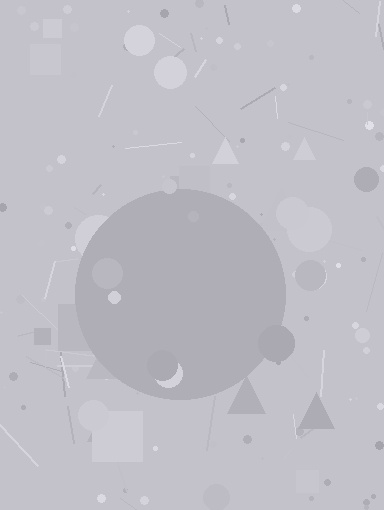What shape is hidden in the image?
A circle is hidden in the image.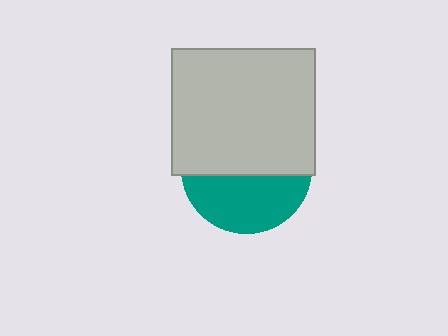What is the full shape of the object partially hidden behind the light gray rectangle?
The partially hidden object is a teal circle.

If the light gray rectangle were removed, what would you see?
You would see the complete teal circle.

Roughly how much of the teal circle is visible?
A small part of it is visible (roughly 43%).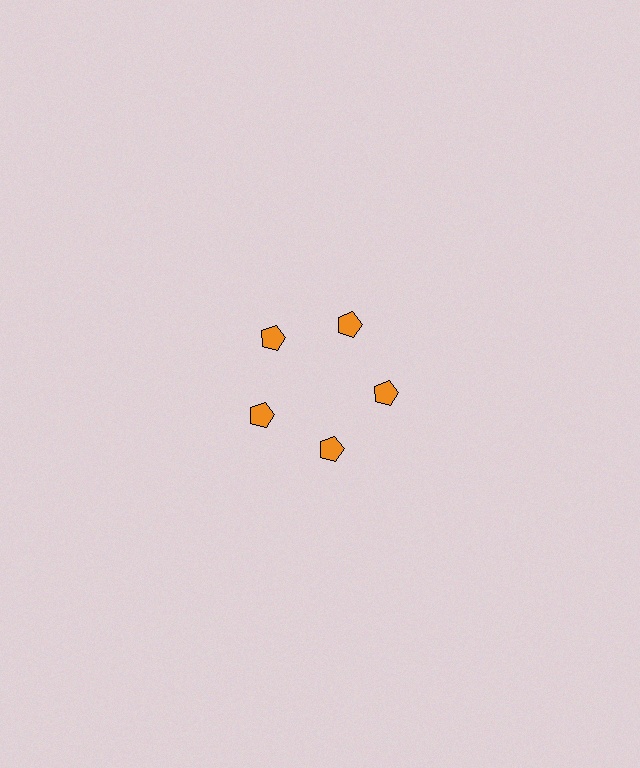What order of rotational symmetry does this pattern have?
This pattern has 5-fold rotational symmetry.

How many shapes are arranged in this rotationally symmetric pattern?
There are 5 shapes, arranged in 5 groups of 1.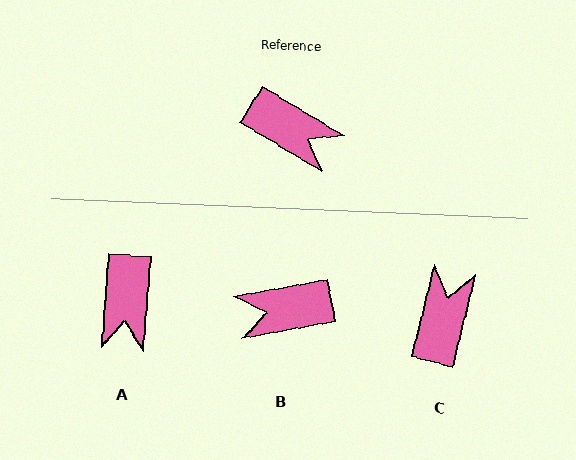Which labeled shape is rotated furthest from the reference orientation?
B, about 138 degrees away.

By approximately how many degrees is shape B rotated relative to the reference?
Approximately 138 degrees clockwise.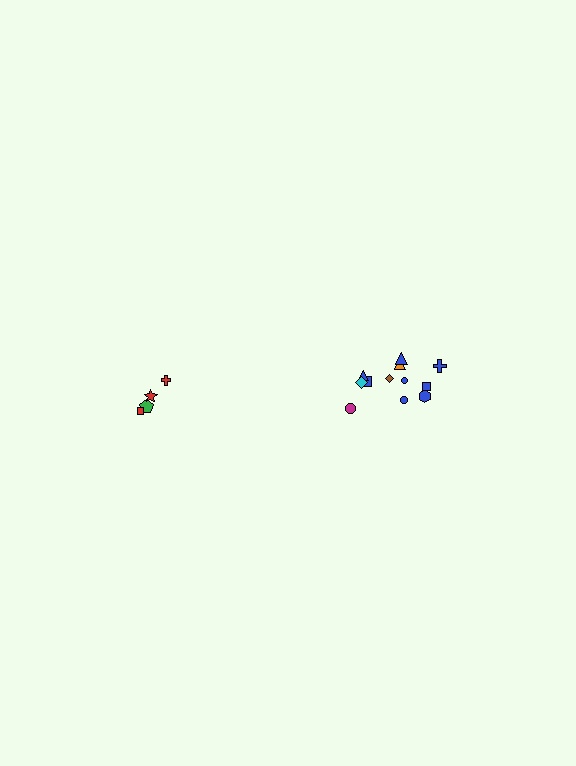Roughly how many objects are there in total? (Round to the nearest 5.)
Roughly 15 objects in total.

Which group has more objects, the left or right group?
The right group.